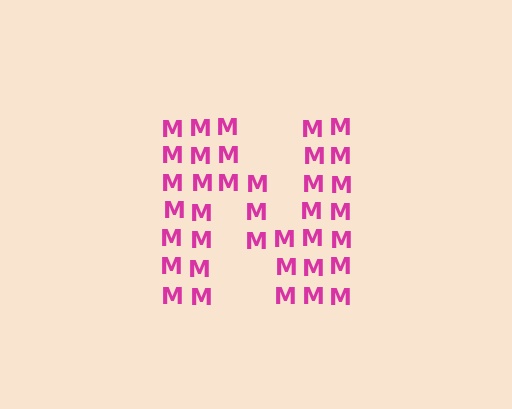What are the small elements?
The small elements are letter M's.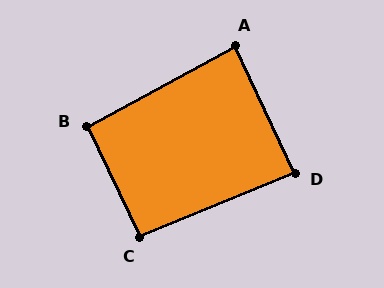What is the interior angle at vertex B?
Approximately 93 degrees (approximately right).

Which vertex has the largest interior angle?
C, at approximately 93 degrees.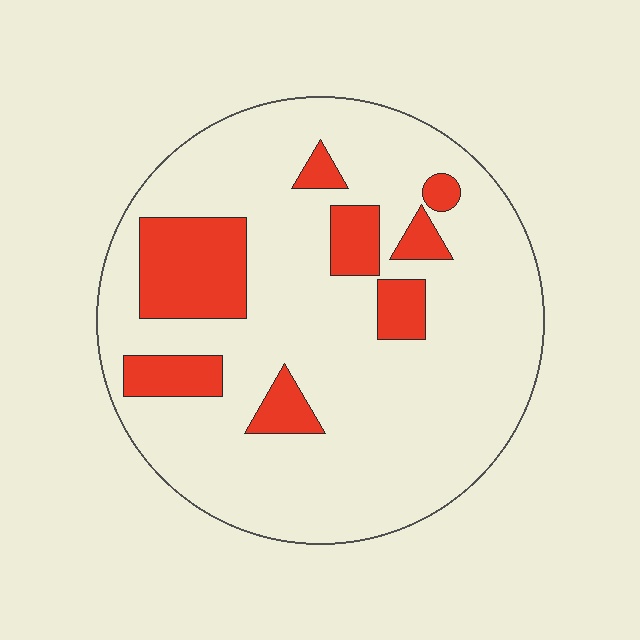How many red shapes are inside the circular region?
8.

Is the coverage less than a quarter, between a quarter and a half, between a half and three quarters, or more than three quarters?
Less than a quarter.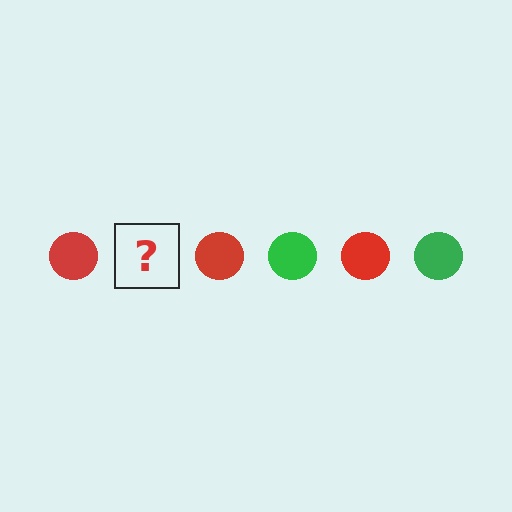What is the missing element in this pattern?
The missing element is a green circle.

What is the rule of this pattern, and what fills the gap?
The rule is that the pattern cycles through red, green circles. The gap should be filled with a green circle.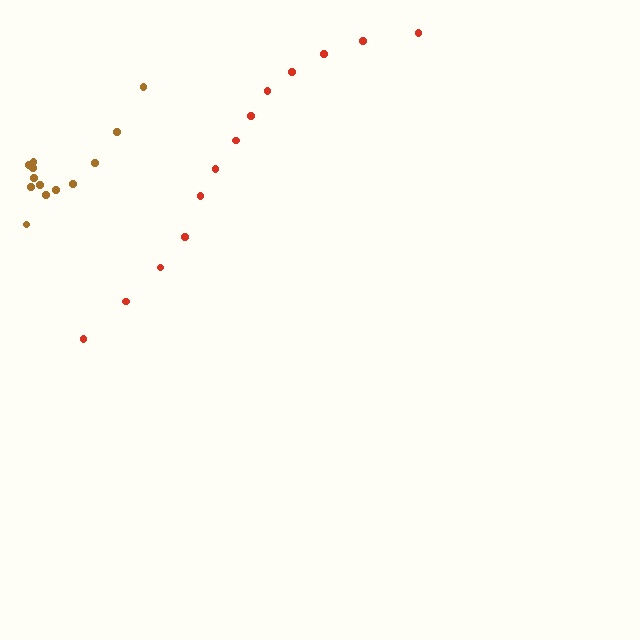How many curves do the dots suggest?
There are 2 distinct paths.